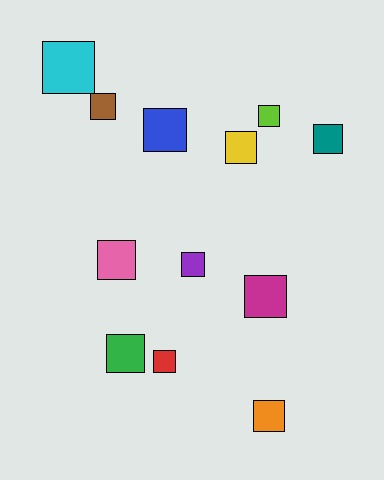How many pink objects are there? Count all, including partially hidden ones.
There is 1 pink object.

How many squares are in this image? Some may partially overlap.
There are 12 squares.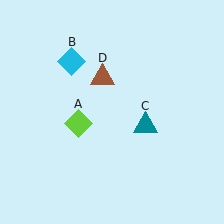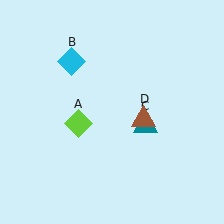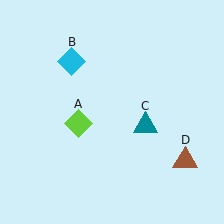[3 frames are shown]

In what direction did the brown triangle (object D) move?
The brown triangle (object D) moved down and to the right.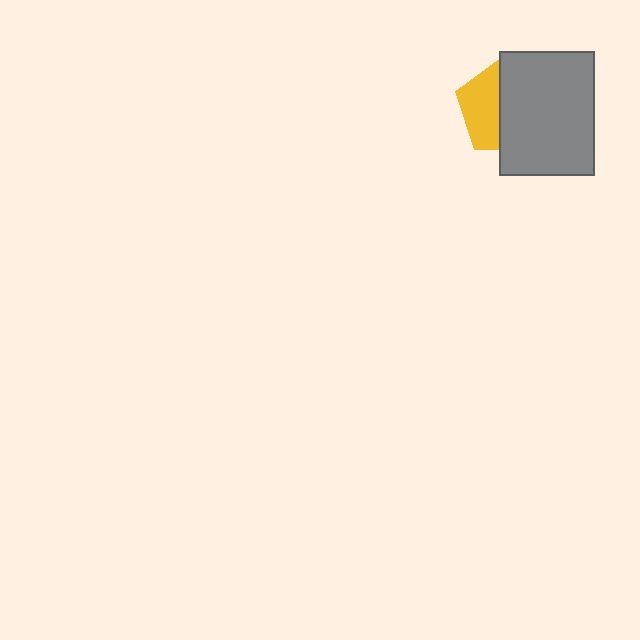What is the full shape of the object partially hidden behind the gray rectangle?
The partially hidden object is a yellow pentagon.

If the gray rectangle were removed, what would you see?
You would see the complete yellow pentagon.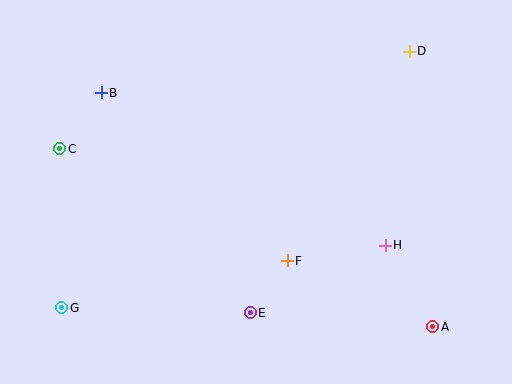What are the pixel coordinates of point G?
Point G is at (62, 308).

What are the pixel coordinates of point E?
Point E is at (250, 313).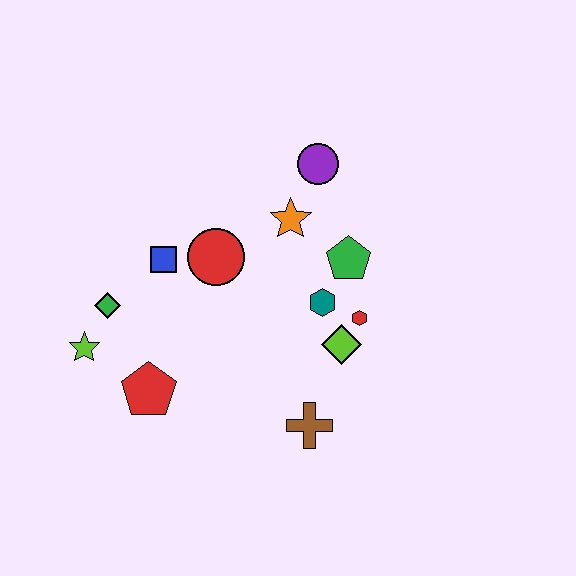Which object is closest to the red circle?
The blue square is closest to the red circle.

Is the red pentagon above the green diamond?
No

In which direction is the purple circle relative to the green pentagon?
The purple circle is above the green pentagon.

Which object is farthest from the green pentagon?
The lime star is farthest from the green pentagon.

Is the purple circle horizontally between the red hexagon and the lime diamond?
No